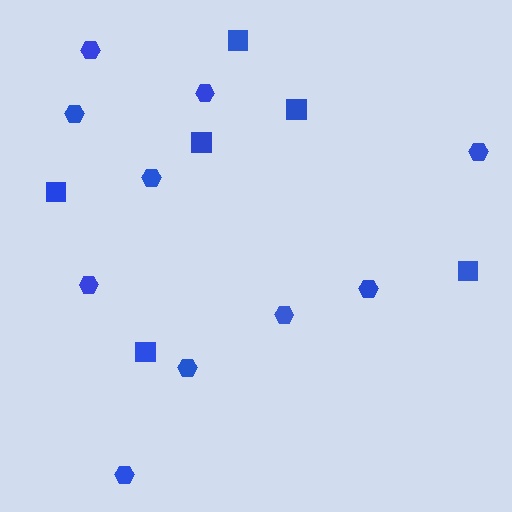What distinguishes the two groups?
There are 2 groups: one group of hexagons (10) and one group of squares (6).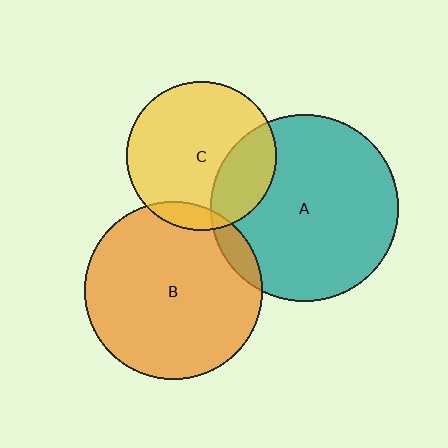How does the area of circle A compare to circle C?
Approximately 1.6 times.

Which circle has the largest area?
Circle A (teal).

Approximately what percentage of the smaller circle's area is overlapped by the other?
Approximately 10%.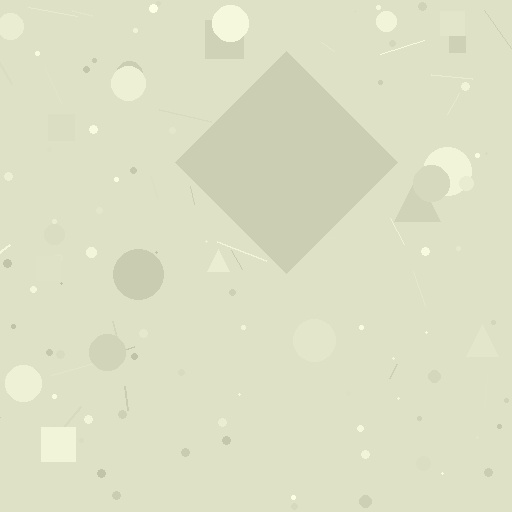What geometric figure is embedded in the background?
A diamond is embedded in the background.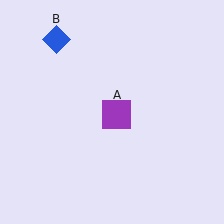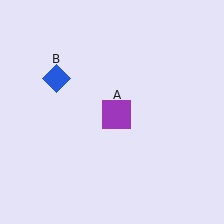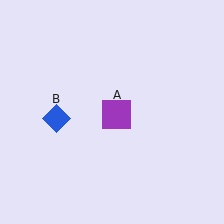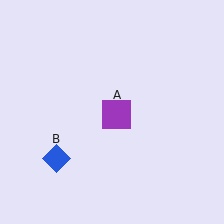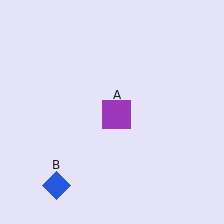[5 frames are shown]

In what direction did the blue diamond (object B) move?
The blue diamond (object B) moved down.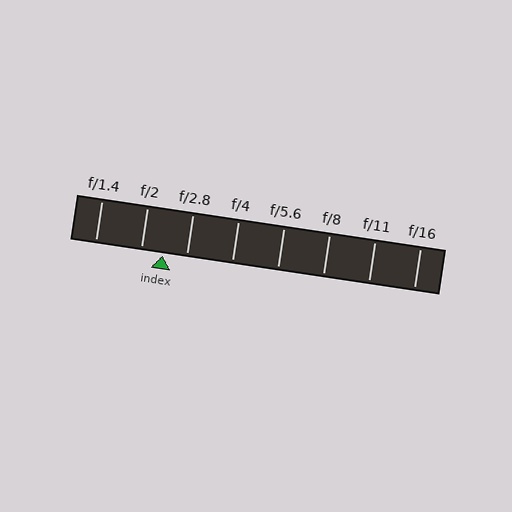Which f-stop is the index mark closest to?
The index mark is closest to f/2.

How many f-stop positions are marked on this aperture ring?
There are 8 f-stop positions marked.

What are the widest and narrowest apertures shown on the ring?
The widest aperture shown is f/1.4 and the narrowest is f/16.